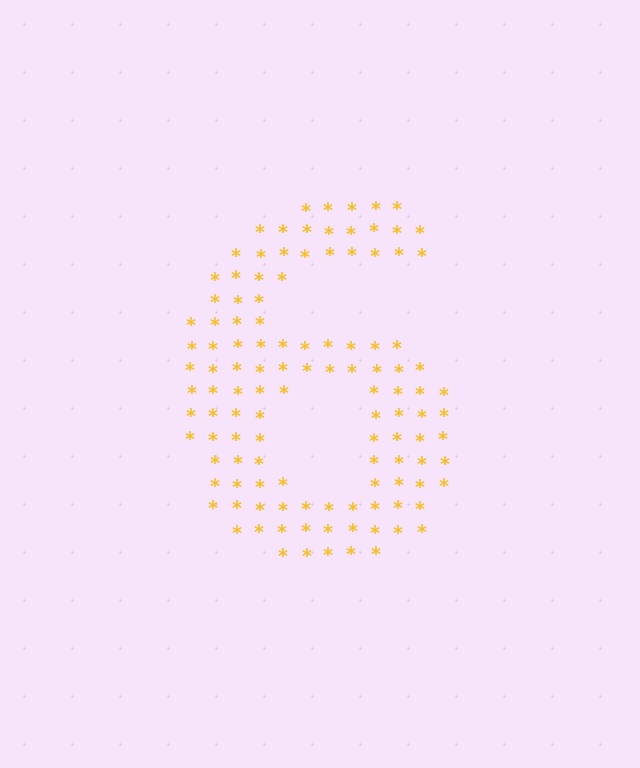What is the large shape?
The large shape is the digit 6.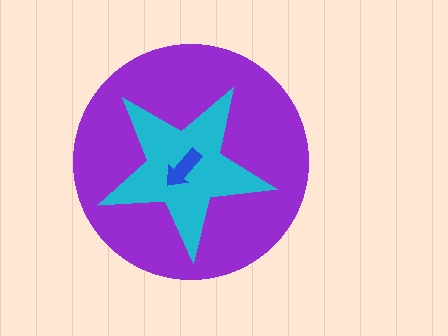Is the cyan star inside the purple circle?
Yes.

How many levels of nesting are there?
3.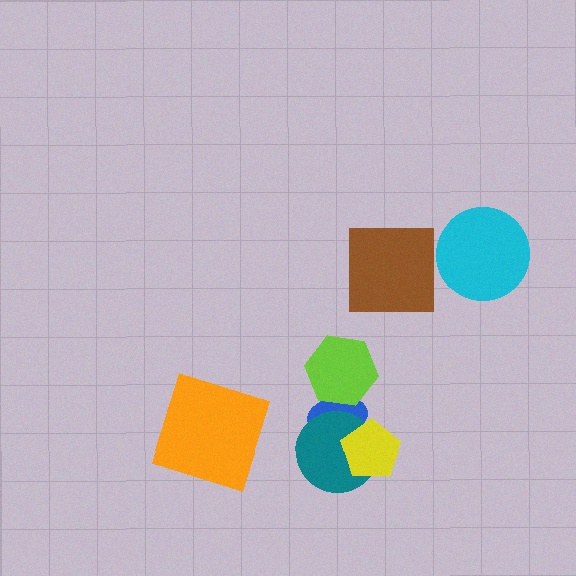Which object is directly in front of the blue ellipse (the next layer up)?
The lime hexagon is directly in front of the blue ellipse.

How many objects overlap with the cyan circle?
0 objects overlap with the cyan circle.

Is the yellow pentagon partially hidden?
No, no other shape covers it.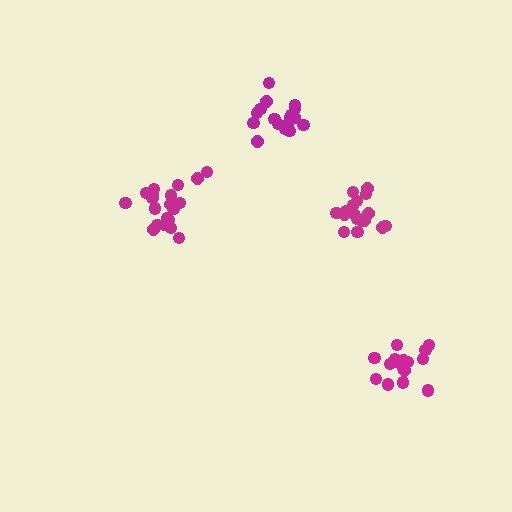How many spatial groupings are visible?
There are 4 spatial groupings.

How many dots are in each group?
Group 1: 16 dots, Group 2: 17 dots, Group 3: 17 dots, Group 4: 20 dots (70 total).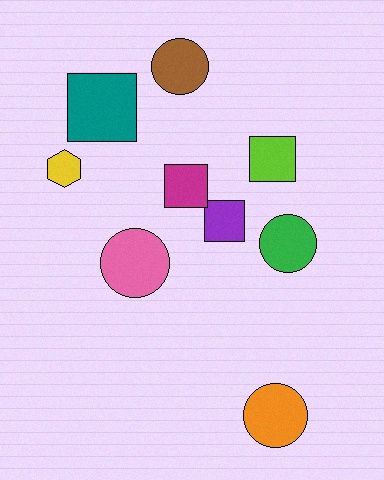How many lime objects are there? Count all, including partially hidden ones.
There is 1 lime object.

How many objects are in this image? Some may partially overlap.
There are 9 objects.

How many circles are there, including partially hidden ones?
There are 4 circles.